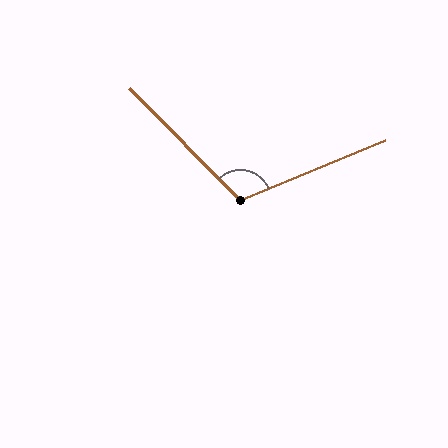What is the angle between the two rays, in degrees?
Approximately 112 degrees.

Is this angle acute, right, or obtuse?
It is obtuse.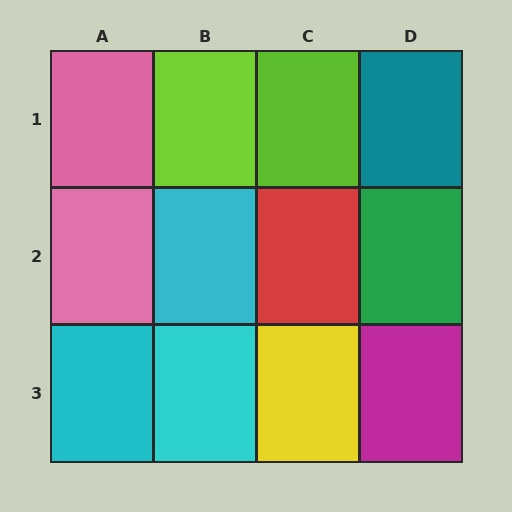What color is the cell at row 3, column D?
Magenta.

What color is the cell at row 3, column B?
Cyan.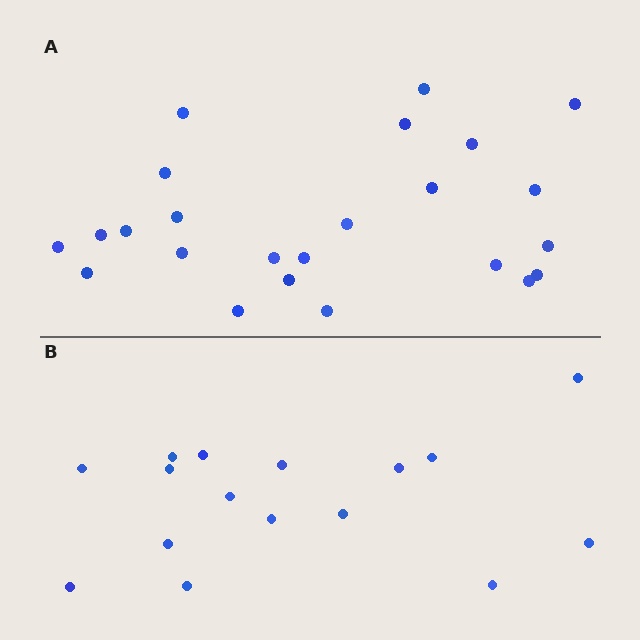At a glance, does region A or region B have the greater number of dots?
Region A (the top region) has more dots.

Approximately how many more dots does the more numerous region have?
Region A has roughly 8 or so more dots than region B.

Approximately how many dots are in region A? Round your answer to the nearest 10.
About 20 dots. (The exact count is 24, which rounds to 20.)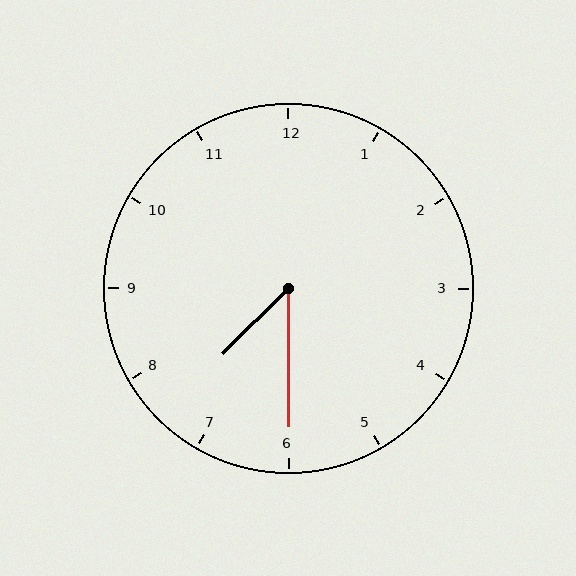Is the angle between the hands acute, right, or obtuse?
It is acute.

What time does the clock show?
7:30.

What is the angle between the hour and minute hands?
Approximately 45 degrees.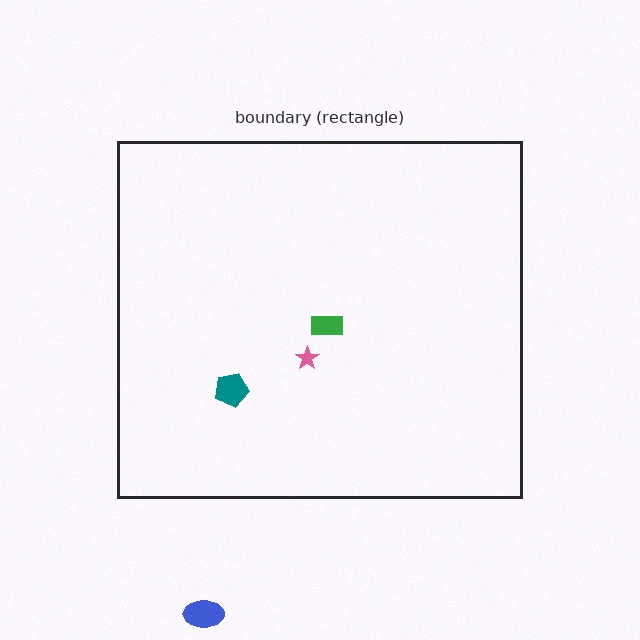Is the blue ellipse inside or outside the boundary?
Outside.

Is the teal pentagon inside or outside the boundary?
Inside.